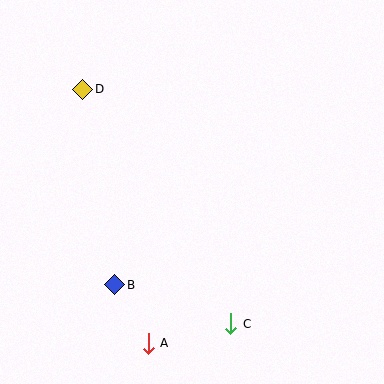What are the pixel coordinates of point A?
Point A is at (148, 343).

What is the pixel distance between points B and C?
The distance between B and C is 122 pixels.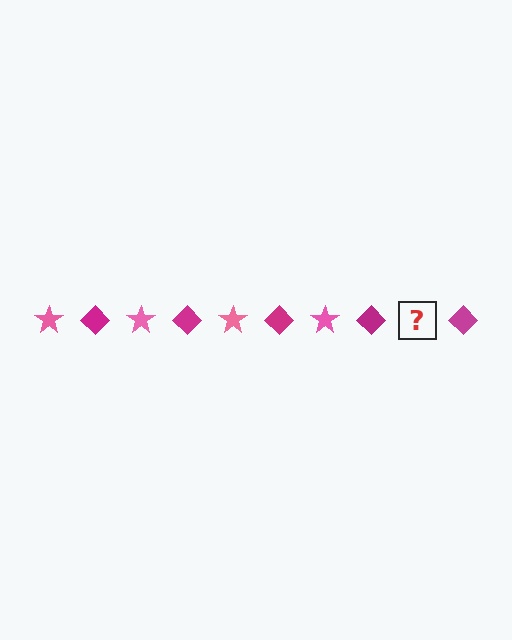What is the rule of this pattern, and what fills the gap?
The rule is that the pattern alternates between pink star and magenta diamond. The gap should be filled with a pink star.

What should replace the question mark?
The question mark should be replaced with a pink star.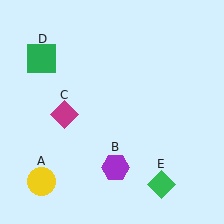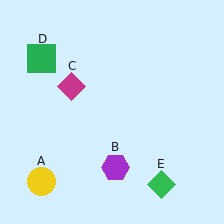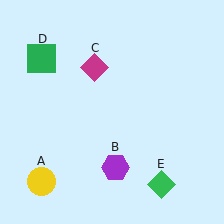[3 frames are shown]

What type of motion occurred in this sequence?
The magenta diamond (object C) rotated clockwise around the center of the scene.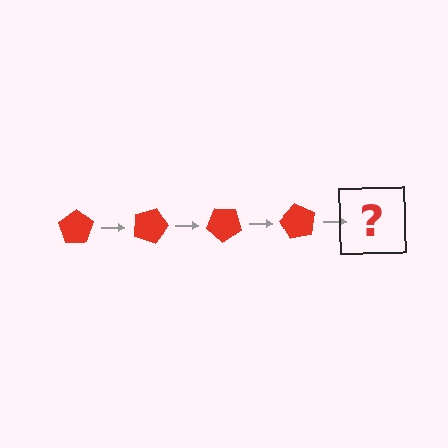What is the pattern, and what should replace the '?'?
The pattern is that the pentagon rotates 20 degrees each step. The '?' should be a red pentagon rotated 80 degrees.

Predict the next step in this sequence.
The next step is a red pentagon rotated 80 degrees.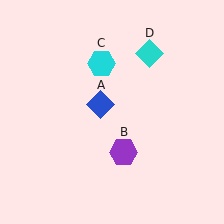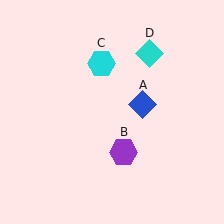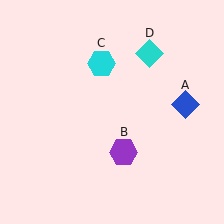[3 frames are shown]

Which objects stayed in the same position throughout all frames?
Purple hexagon (object B) and cyan hexagon (object C) and cyan diamond (object D) remained stationary.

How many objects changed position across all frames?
1 object changed position: blue diamond (object A).